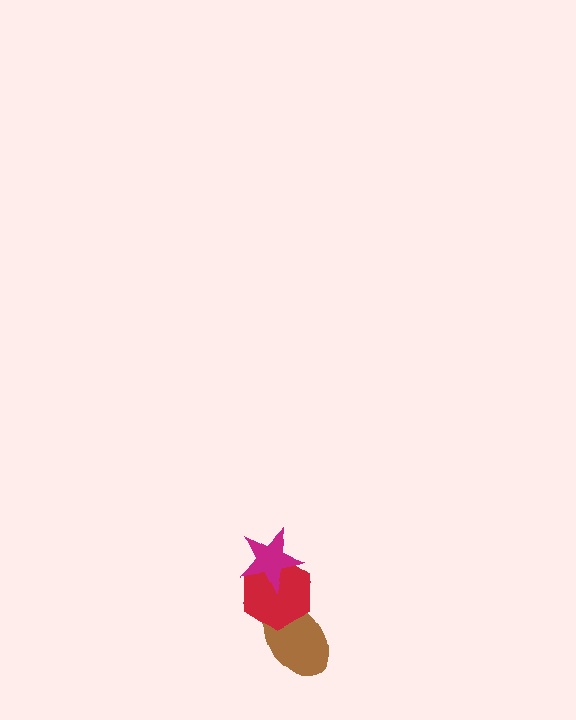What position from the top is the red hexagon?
The red hexagon is 2nd from the top.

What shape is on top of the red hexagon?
The magenta star is on top of the red hexagon.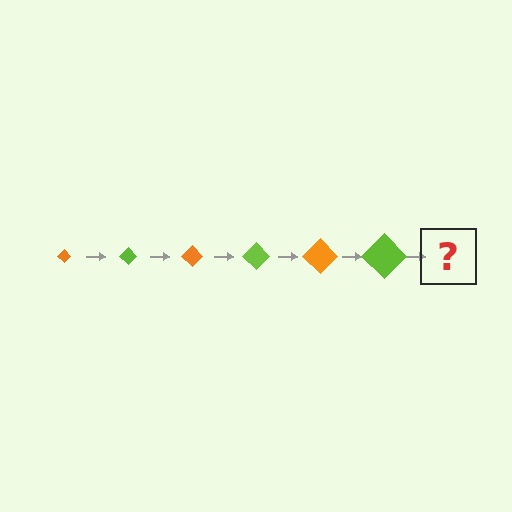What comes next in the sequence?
The next element should be an orange diamond, larger than the previous one.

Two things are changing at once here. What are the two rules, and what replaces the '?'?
The two rules are that the diamond grows larger each step and the color cycles through orange and lime. The '?' should be an orange diamond, larger than the previous one.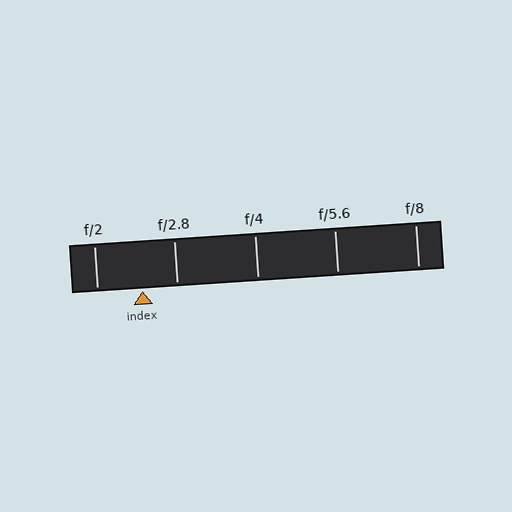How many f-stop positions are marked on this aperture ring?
There are 5 f-stop positions marked.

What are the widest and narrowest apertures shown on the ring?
The widest aperture shown is f/2 and the narrowest is f/8.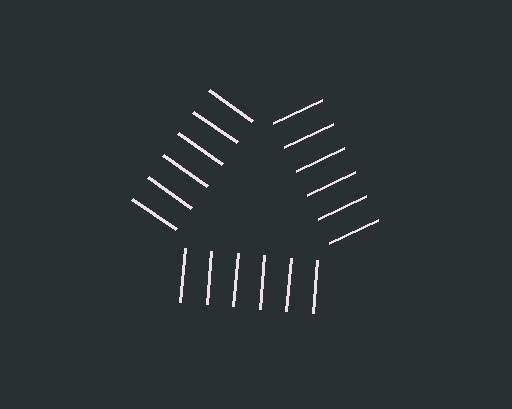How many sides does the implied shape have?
3 sides — the line-ends trace a triangle.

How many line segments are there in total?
18 — 6 along each of the 3 edges.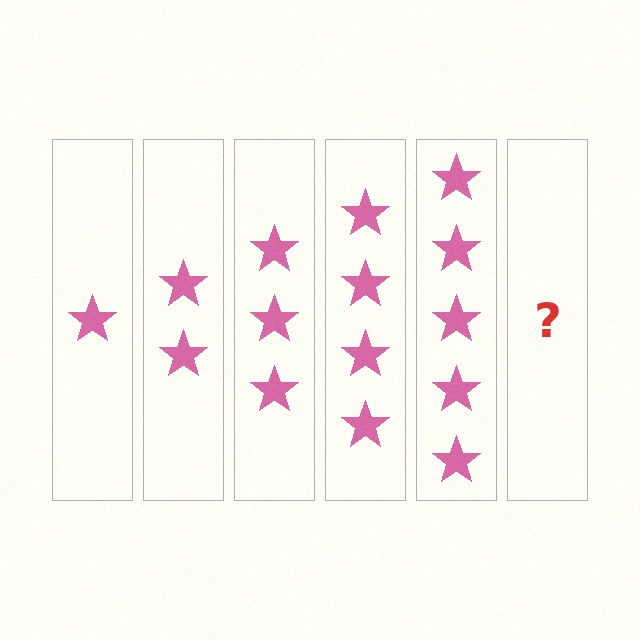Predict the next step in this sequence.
The next step is 6 stars.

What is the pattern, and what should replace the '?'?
The pattern is that each step adds one more star. The '?' should be 6 stars.